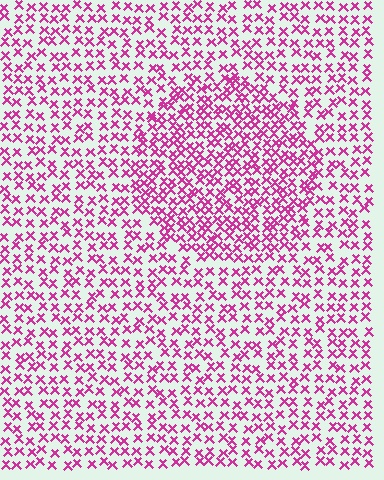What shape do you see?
I see a circle.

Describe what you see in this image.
The image contains small magenta elements arranged at two different densities. A circle-shaped region is visible where the elements are more densely packed than the surrounding area.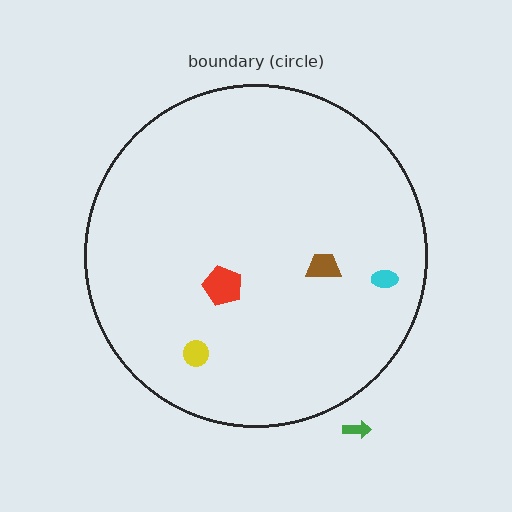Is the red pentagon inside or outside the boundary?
Inside.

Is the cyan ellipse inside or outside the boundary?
Inside.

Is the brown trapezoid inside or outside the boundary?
Inside.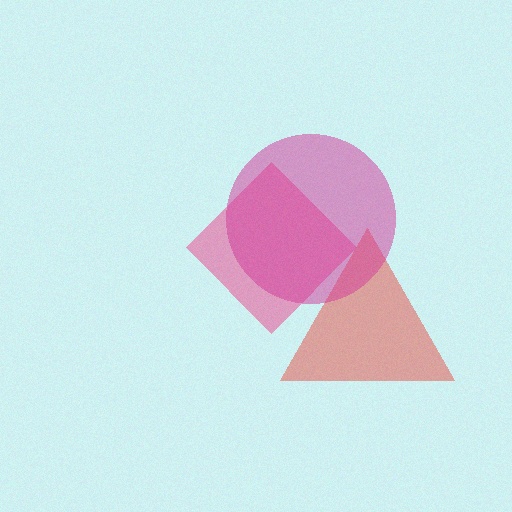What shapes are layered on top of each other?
The layered shapes are: a red triangle, a pink diamond, a magenta circle.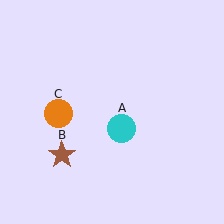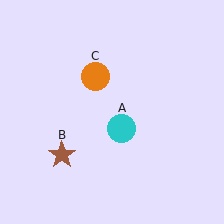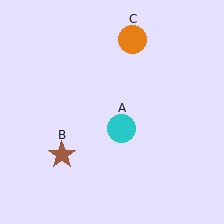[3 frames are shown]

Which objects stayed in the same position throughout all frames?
Cyan circle (object A) and brown star (object B) remained stationary.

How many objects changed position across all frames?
1 object changed position: orange circle (object C).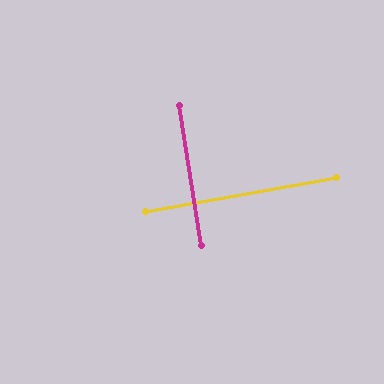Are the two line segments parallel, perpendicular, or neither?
Perpendicular — they meet at approximately 89°.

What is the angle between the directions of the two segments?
Approximately 89 degrees.